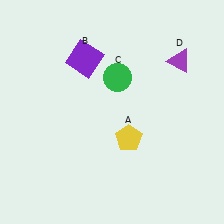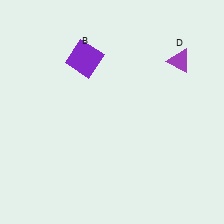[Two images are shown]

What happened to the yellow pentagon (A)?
The yellow pentagon (A) was removed in Image 2. It was in the bottom-right area of Image 1.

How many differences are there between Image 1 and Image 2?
There are 2 differences between the two images.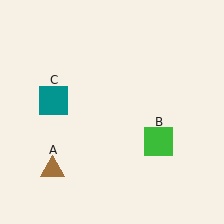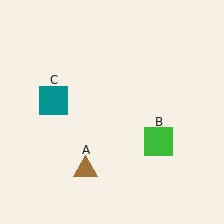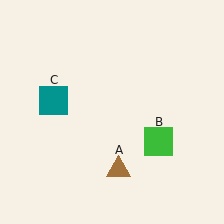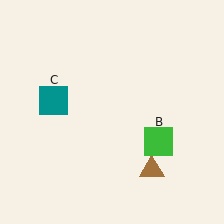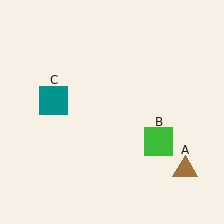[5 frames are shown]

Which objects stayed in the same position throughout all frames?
Green square (object B) and teal square (object C) remained stationary.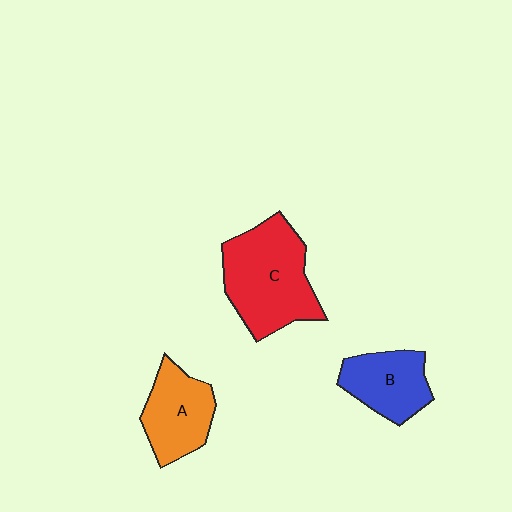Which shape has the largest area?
Shape C (red).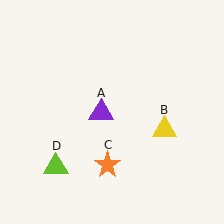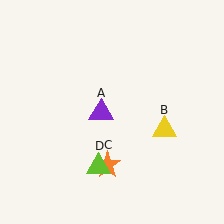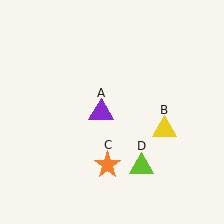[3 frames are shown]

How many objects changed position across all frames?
1 object changed position: lime triangle (object D).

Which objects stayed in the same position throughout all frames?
Purple triangle (object A) and yellow triangle (object B) and orange star (object C) remained stationary.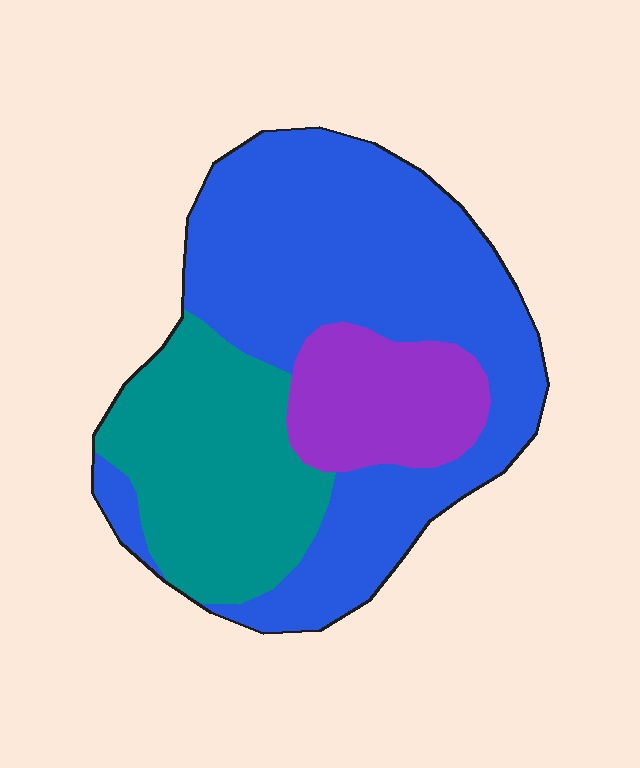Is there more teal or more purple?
Teal.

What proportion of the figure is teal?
Teal covers about 30% of the figure.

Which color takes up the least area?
Purple, at roughly 15%.